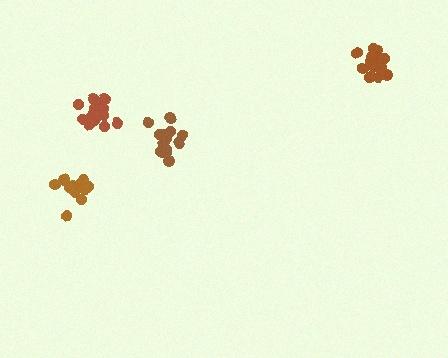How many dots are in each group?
Group 1: 14 dots, Group 2: 15 dots, Group 3: 12 dots, Group 4: 16 dots (57 total).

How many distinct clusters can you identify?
There are 4 distinct clusters.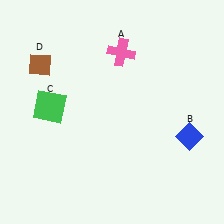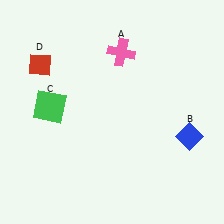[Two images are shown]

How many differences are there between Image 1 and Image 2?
There is 1 difference between the two images.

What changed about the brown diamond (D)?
In Image 1, D is brown. In Image 2, it changed to red.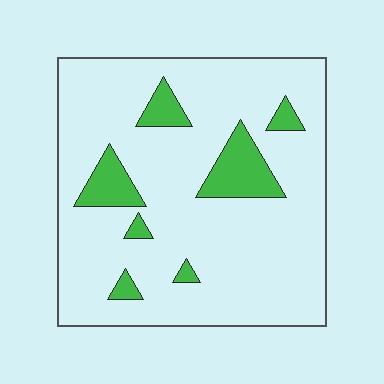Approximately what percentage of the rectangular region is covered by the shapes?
Approximately 15%.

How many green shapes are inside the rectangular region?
7.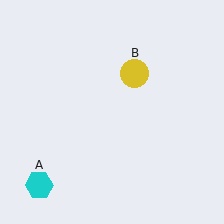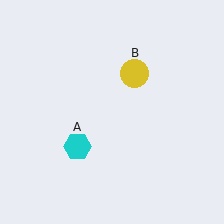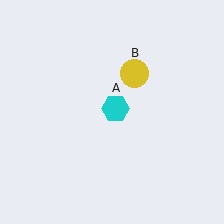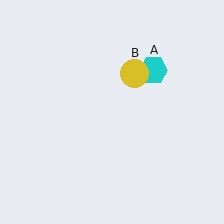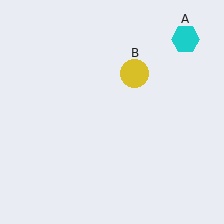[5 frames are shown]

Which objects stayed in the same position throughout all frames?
Yellow circle (object B) remained stationary.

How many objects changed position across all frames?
1 object changed position: cyan hexagon (object A).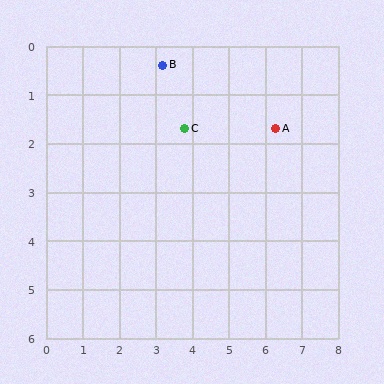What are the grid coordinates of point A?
Point A is at approximately (6.3, 1.7).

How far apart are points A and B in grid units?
Points A and B are about 3.4 grid units apart.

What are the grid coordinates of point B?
Point B is at approximately (3.2, 0.4).